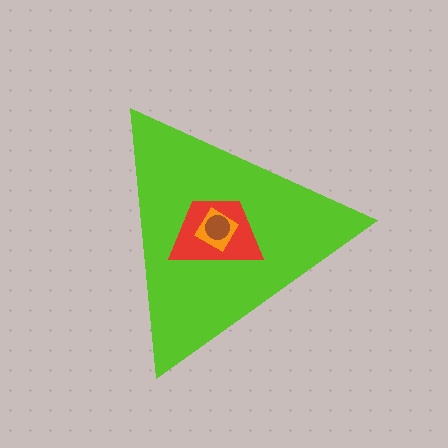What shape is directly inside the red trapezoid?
The orange diamond.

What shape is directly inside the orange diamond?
The brown circle.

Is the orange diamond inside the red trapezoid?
Yes.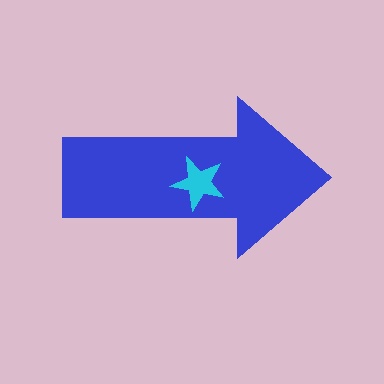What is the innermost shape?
The cyan star.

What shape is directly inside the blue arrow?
The cyan star.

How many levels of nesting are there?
2.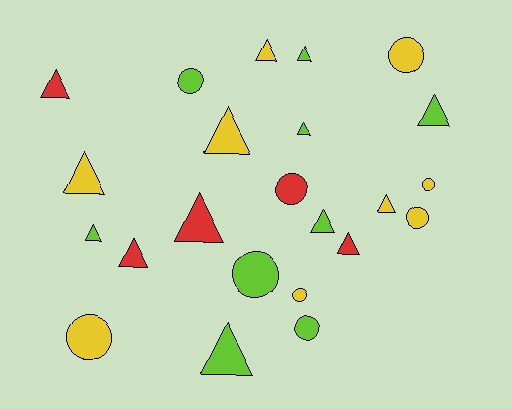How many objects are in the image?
There are 23 objects.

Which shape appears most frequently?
Triangle, with 14 objects.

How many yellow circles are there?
There are 5 yellow circles.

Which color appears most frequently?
Lime, with 9 objects.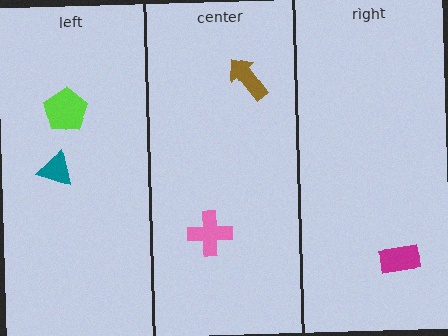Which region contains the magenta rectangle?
The right region.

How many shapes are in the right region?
1.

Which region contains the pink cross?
The center region.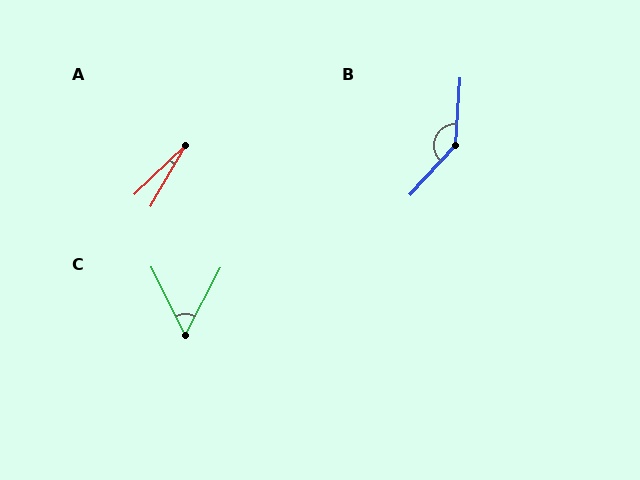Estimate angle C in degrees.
Approximately 54 degrees.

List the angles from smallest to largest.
A (16°), C (54°), B (141°).